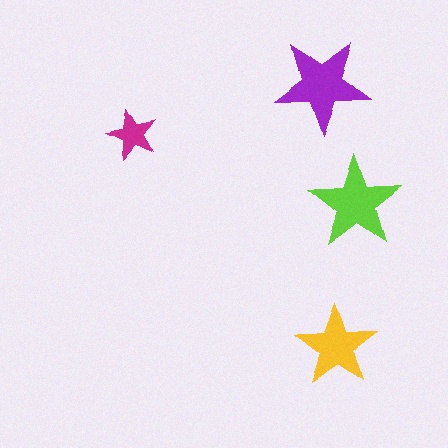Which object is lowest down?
The yellow star is bottommost.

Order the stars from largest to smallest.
the purple one, the lime one, the yellow one, the magenta one.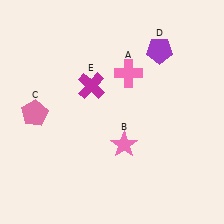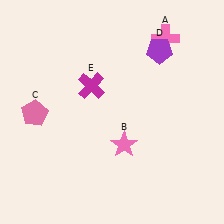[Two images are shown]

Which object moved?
The pink cross (A) moved right.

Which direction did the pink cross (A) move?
The pink cross (A) moved right.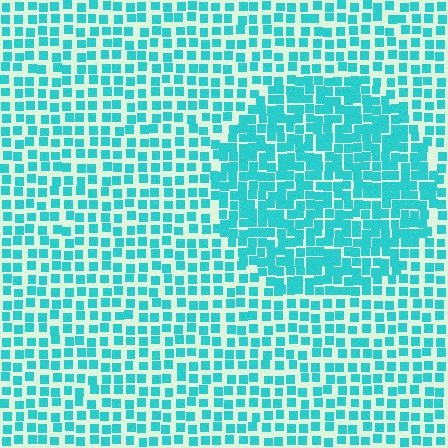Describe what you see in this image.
The image contains small cyan elements arranged at two different densities. A circle-shaped region is visible where the elements are more densely packed than the surrounding area.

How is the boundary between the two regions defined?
The boundary is defined by a change in element density (approximately 1.7x ratio). All elements are the same color, size, and shape.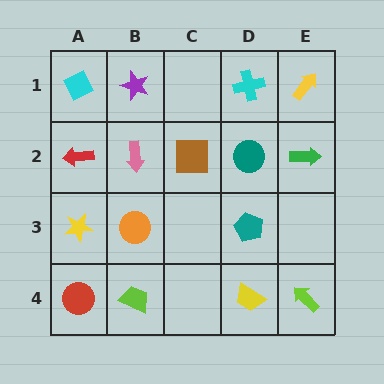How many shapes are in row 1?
4 shapes.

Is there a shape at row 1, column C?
No, that cell is empty.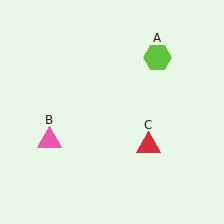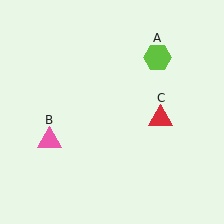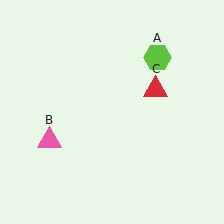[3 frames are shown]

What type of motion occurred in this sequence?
The red triangle (object C) rotated counterclockwise around the center of the scene.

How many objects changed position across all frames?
1 object changed position: red triangle (object C).